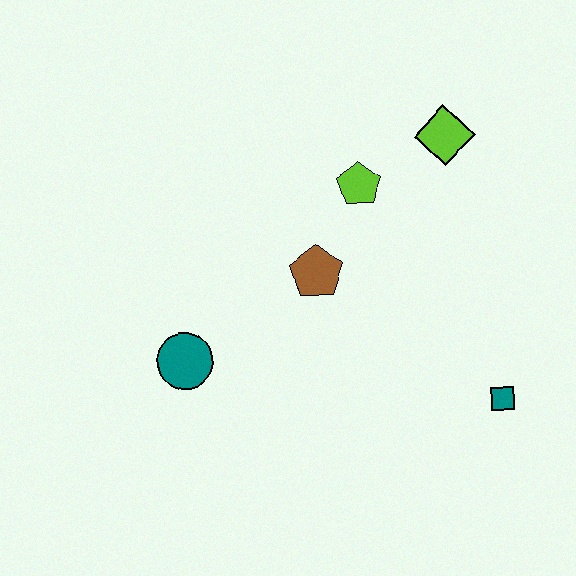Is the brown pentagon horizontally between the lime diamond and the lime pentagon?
No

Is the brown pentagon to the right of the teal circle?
Yes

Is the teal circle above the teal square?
Yes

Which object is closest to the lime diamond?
The lime pentagon is closest to the lime diamond.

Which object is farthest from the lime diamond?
The teal circle is farthest from the lime diamond.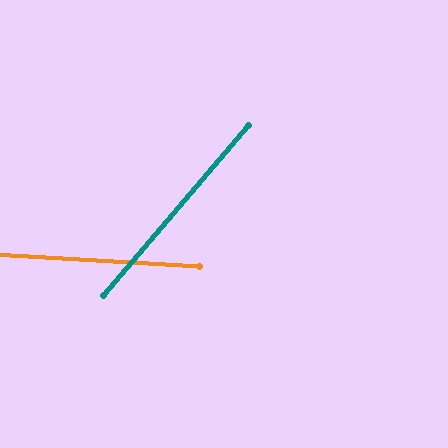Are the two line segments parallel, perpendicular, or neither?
Neither parallel nor perpendicular — they differ by about 53°.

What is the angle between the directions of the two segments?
Approximately 53 degrees.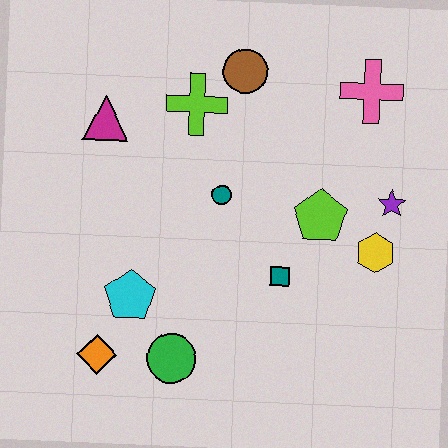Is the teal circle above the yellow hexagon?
Yes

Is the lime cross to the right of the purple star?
No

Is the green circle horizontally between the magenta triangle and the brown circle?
Yes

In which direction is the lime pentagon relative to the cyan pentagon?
The lime pentagon is to the right of the cyan pentagon.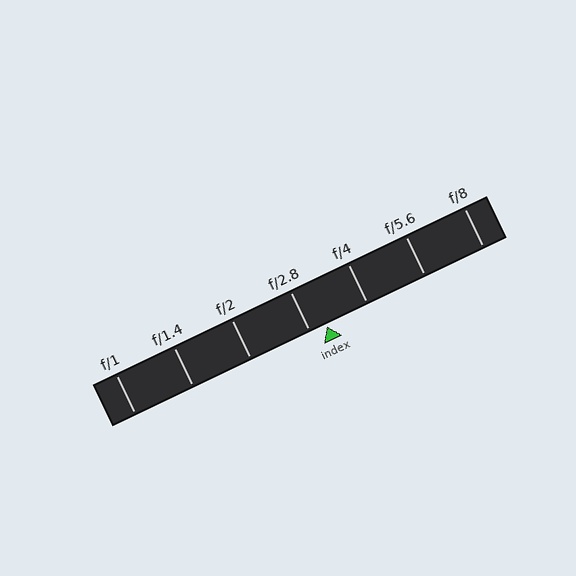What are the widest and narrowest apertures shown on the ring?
The widest aperture shown is f/1 and the narrowest is f/8.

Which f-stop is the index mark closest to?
The index mark is closest to f/2.8.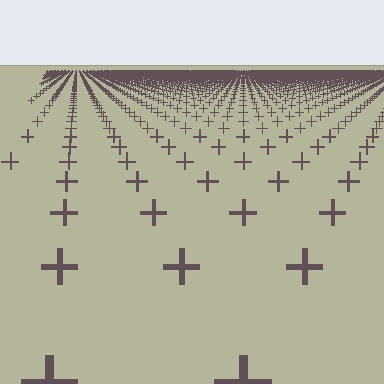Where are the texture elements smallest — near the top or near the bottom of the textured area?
Near the top.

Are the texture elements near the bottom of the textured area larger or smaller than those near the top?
Larger. Near the bottom, elements are closer to the viewer and appear at a bigger on-screen size.